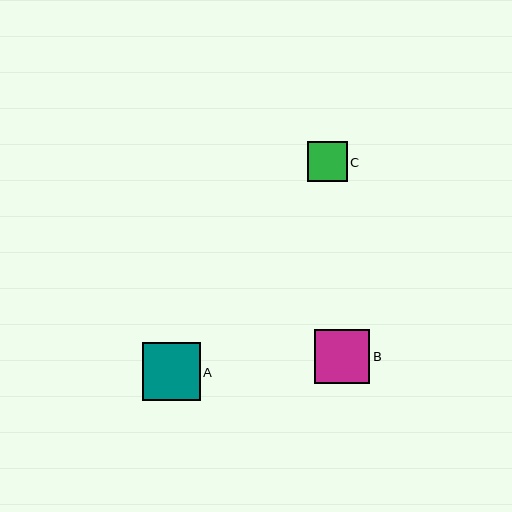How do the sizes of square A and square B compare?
Square A and square B are approximately the same size.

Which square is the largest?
Square A is the largest with a size of approximately 58 pixels.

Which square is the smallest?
Square C is the smallest with a size of approximately 40 pixels.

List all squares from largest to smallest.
From largest to smallest: A, B, C.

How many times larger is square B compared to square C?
Square B is approximately 1.4 times the size of square C.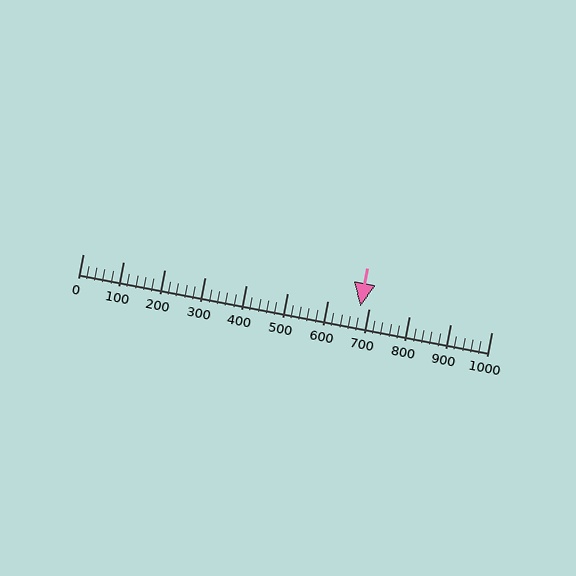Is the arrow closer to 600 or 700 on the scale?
The arrow is closer to 700.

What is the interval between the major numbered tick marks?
The major tick marks are spaced 100 units apart.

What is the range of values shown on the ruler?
The ruler shows values from 0 to 1000.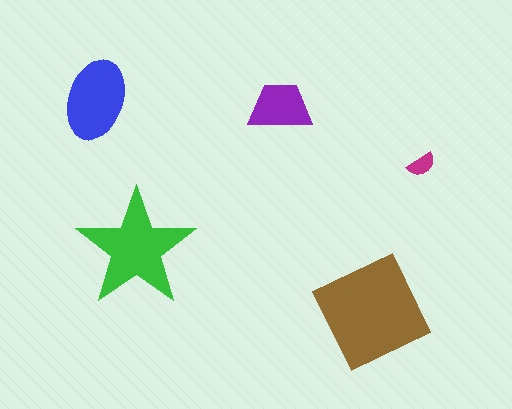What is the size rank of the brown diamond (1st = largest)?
1st.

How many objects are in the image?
There are 5 objects in the image.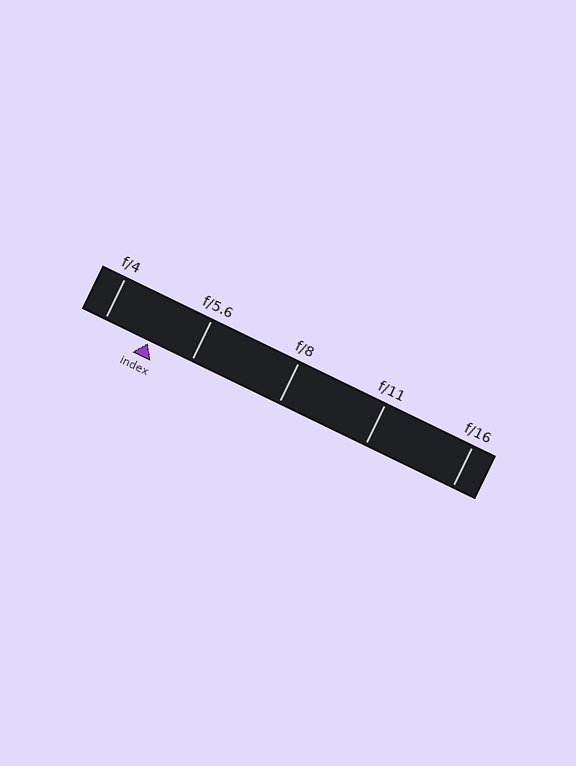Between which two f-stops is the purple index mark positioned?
The index mark is between f/4 and f/5.6.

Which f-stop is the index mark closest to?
The index mark is closest to f/5.6.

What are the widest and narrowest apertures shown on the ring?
The widest aperture shown is f/4 and the narrowest is f/16.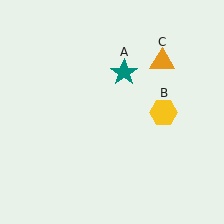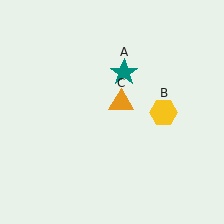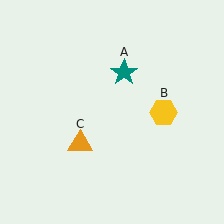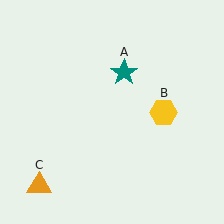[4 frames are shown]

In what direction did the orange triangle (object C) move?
The orange triangle (object C) moved down and to the left.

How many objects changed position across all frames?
1 object changed position: orange triangle (object C).